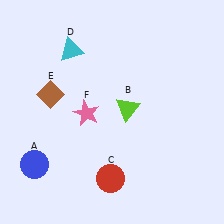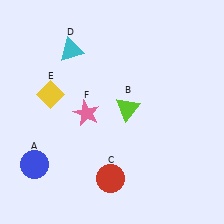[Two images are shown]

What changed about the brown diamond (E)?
In Image 1, E is brown. In Image 2, it changed to yellow.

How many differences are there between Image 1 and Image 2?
There is 1 difference between the two images.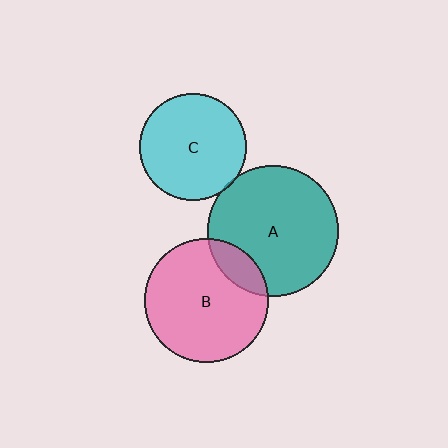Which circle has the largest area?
Circle A (teal).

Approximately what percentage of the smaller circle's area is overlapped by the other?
Approximately 15%.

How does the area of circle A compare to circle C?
Approximately 1.5 times.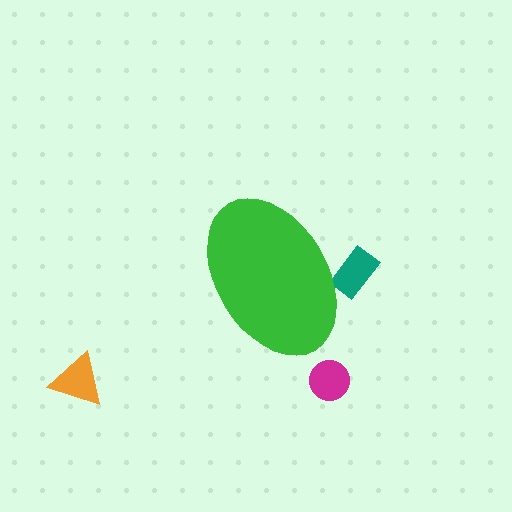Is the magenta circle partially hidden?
No, the magenta circle is fully visible.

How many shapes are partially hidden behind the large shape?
1 shape is partially hidden.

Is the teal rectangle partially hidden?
Yes, the teal rectangle is partially hidden behind the green ellipse.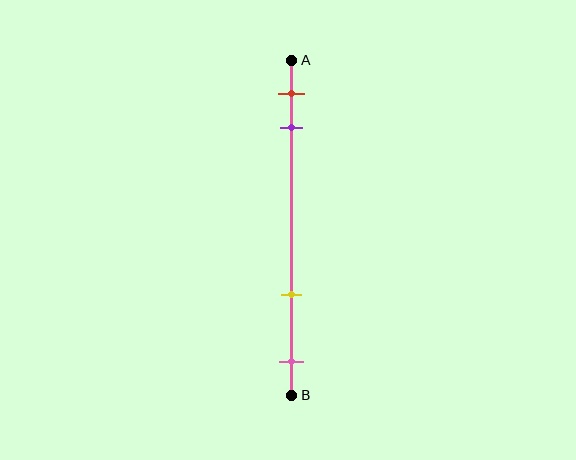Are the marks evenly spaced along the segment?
No, the marks are not evenly spaced.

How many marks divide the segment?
There are 4 marks dividing the segment.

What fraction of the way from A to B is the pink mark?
The pink mark is approximately 90% (0.9) of the way from A to B.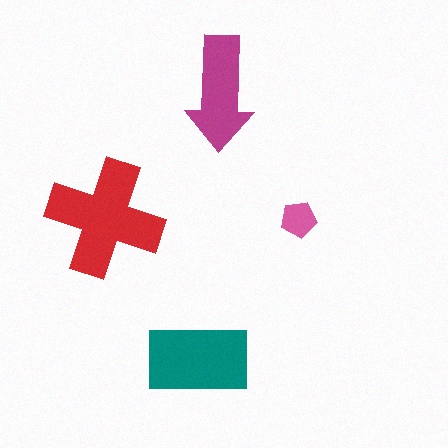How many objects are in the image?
There are 4 objects in the image.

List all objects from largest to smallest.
The red cross, the teal rectangle, the magenta arrow, the pink pentagon.